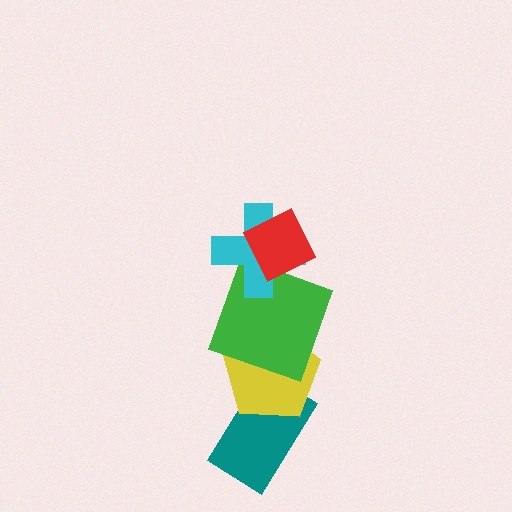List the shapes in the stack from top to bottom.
From top to bottom: the red diamond, the cyan cross, the green square, the yellow pentagon, the teal rectangle.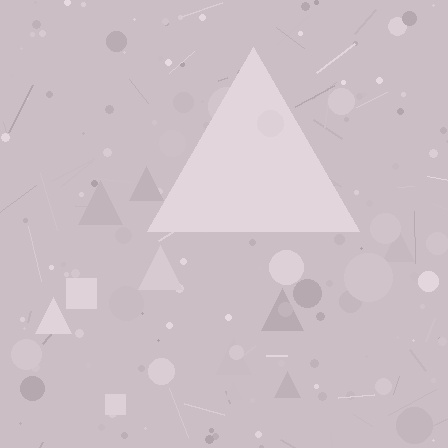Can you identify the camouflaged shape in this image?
The camouflaged shape is a triangle.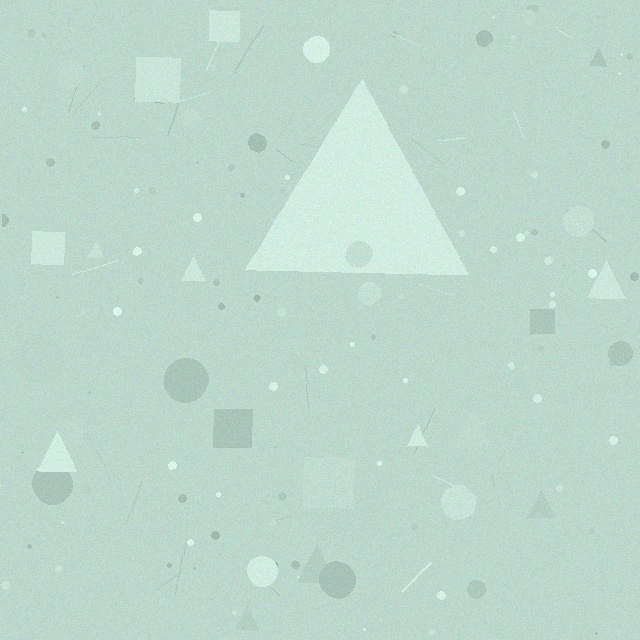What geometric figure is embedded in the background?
A triangle is embedded in the background.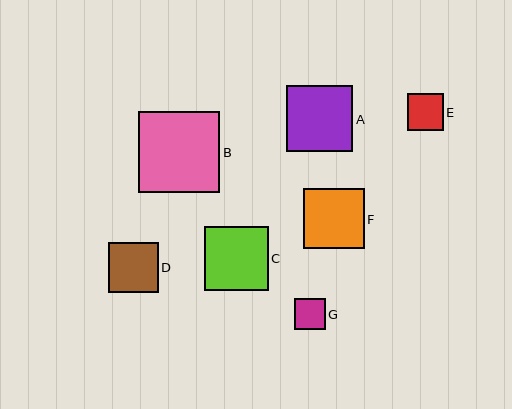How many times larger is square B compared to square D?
Square B is approximately 1.6 times the size of square D.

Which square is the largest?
Square B is the largest with a size of approximately 81 pixels.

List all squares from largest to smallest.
From largest to smallest: B, A, C, F, D, E, G.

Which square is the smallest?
Square G is the smallest with a size of approximately 31 pixels.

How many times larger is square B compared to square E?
Square B is approximately 2.2 times the size of square E.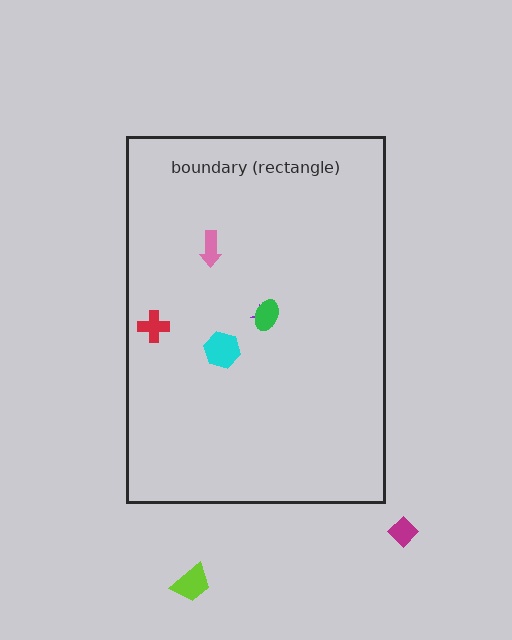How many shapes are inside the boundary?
5 inside, 2 outside.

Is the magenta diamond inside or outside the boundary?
Outside.